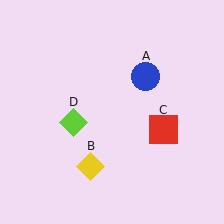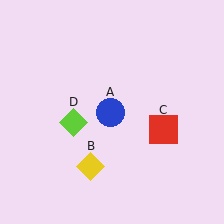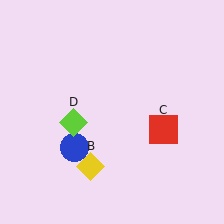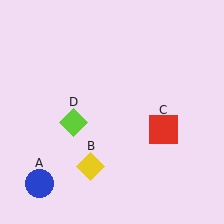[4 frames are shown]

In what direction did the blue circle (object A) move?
The blue circle (object A) moved down and to the left.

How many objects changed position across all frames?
1 object changed position: blue circle (object A).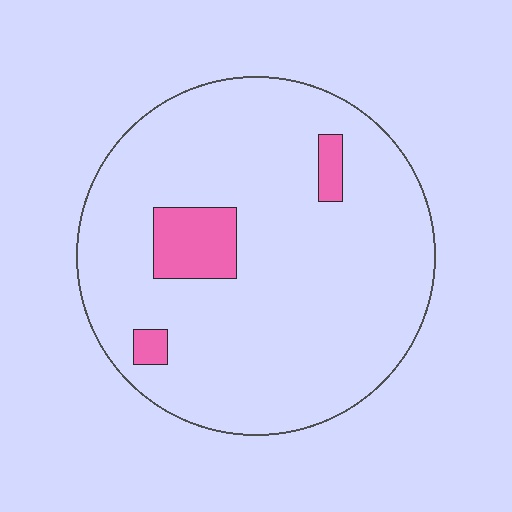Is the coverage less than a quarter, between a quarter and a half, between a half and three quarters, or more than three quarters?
Less than a quarter.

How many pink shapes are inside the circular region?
3.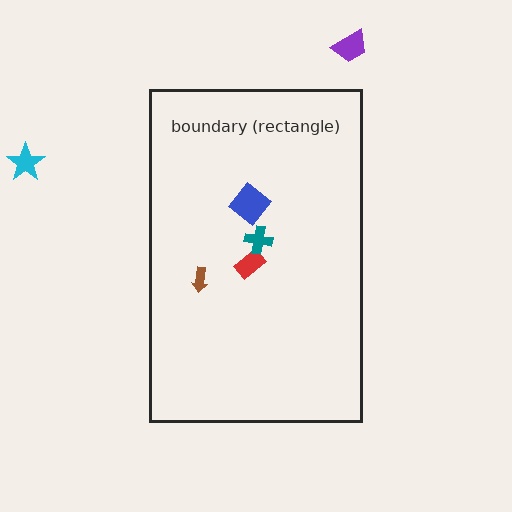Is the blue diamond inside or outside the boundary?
Inside.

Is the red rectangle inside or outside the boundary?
Inside.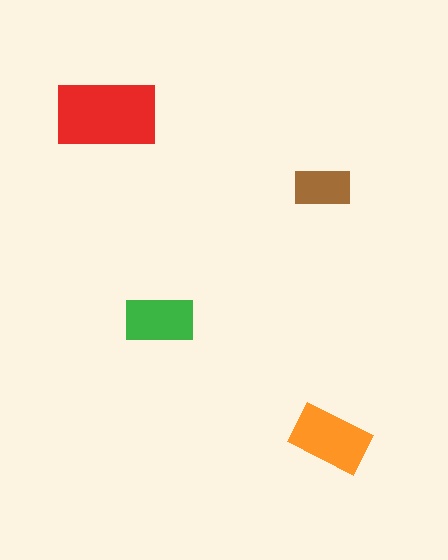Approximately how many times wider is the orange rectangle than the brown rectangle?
About 1.5 times wider.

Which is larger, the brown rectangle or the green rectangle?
The green one.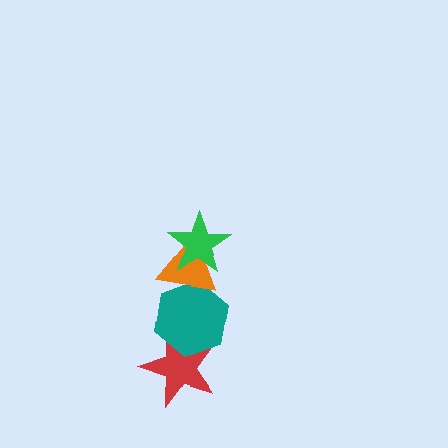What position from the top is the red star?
The red star is 4th from the top.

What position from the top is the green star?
The green star is 1st from the top.